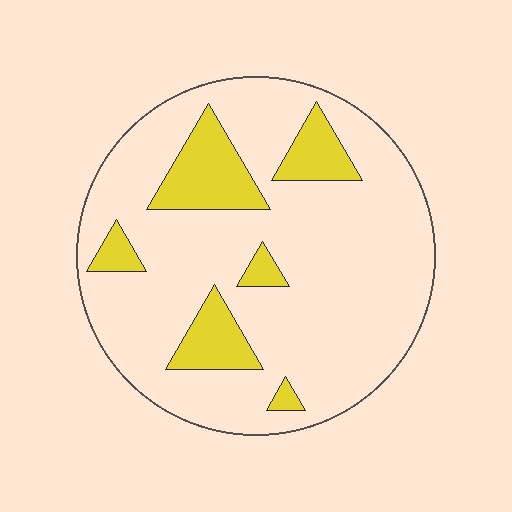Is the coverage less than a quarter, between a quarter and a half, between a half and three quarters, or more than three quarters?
Less than a quarter.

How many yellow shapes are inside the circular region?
6.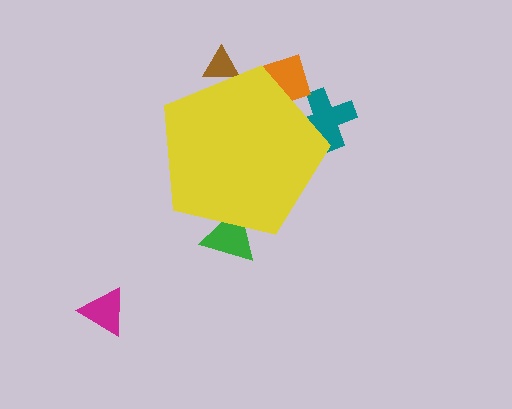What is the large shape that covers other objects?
A yellow pentagon.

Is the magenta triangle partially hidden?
No, the magenta triangle is fully visible.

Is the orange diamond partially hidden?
Yes, the orange diamond is partially hidden behind the yellow pentagon.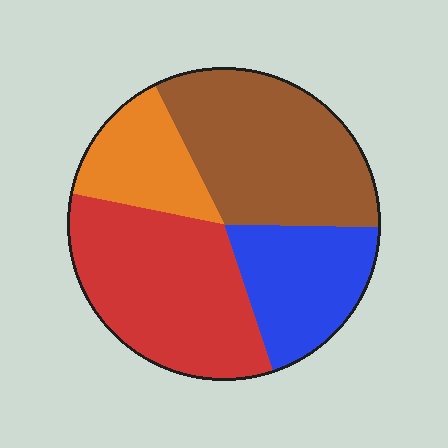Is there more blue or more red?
Red.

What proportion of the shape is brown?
Brown covers 33% of the shape.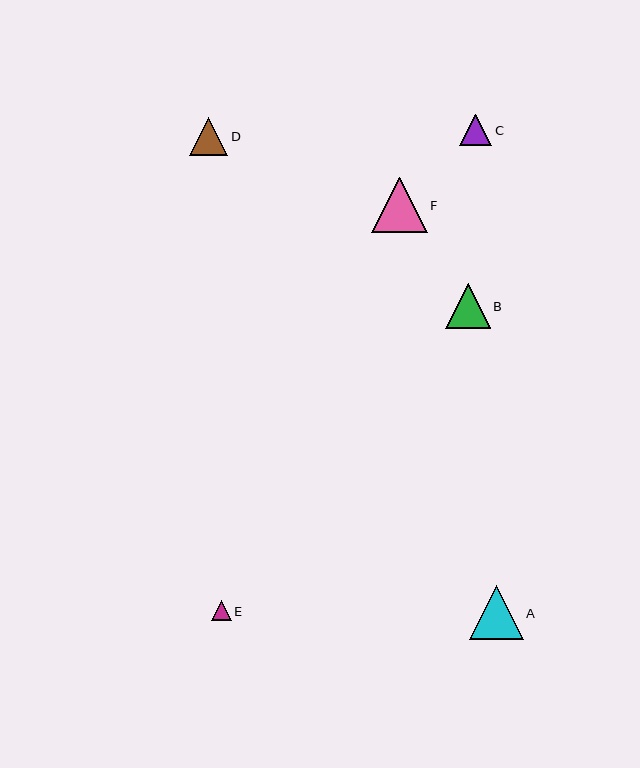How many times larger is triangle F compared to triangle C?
Triangle F is approximately 1.7 times the size of triangle C.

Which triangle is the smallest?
Triangle E is the smallest with a size of approximately 20 pixels.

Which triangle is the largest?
Triangle F is the largest with a size of approximately 55 pixels.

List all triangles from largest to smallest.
From largest to smallest: F, A, B, D, C, E.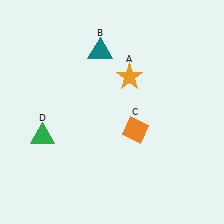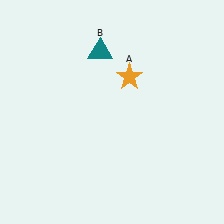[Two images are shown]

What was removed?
The orange diamond (C), the green triangle (D) were removed in Image 2.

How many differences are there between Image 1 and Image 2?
There are 2 differences between the two images.